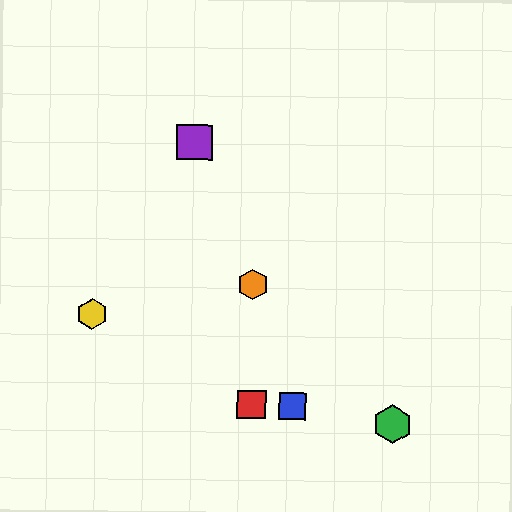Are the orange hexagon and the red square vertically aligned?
Yes, both are at x≈253.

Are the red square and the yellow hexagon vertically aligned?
No, the red square is at x≈251 and the yellow hexagon is at x≈92.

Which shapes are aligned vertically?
The red square, the orange hexagon are aligned vertically.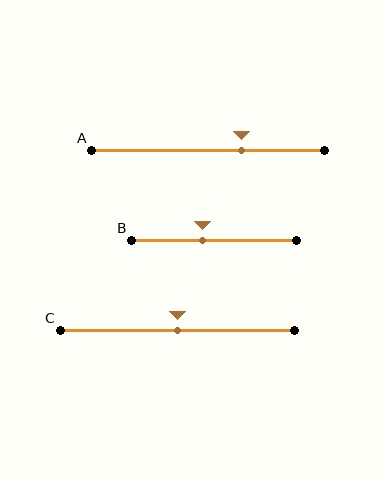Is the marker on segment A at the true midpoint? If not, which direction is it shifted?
No, the marker on segment A is shifted to the right by about 15% of the segment length.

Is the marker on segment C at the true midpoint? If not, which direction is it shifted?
Yes, the marker on segment C is at the true midpoint.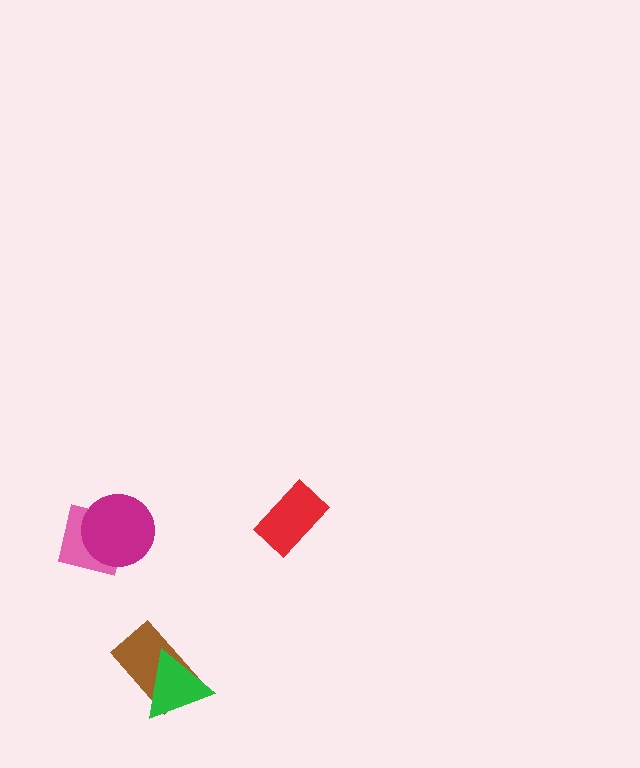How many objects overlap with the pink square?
1 object overlaps with the pink square.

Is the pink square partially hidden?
Yes, it is partially covered by another shape.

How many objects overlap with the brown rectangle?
1 object overlaps with the brown rectangle.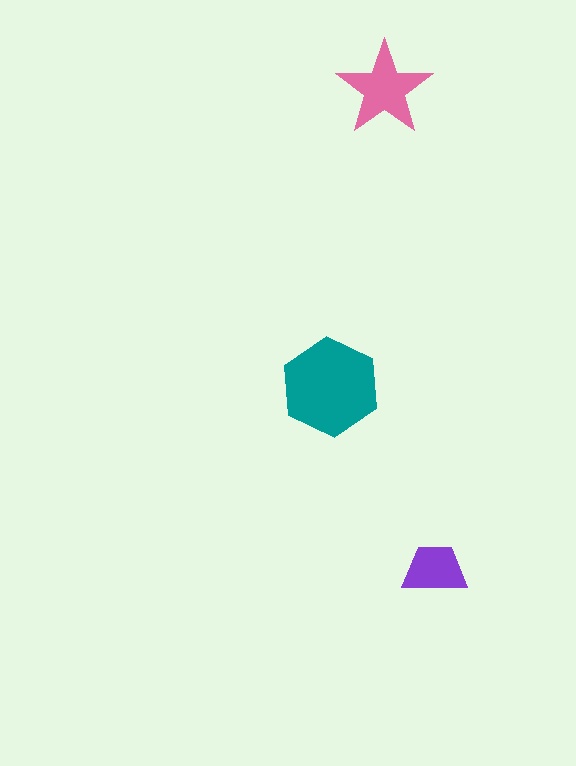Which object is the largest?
The teal hexagon.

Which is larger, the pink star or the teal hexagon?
The teal hexagon.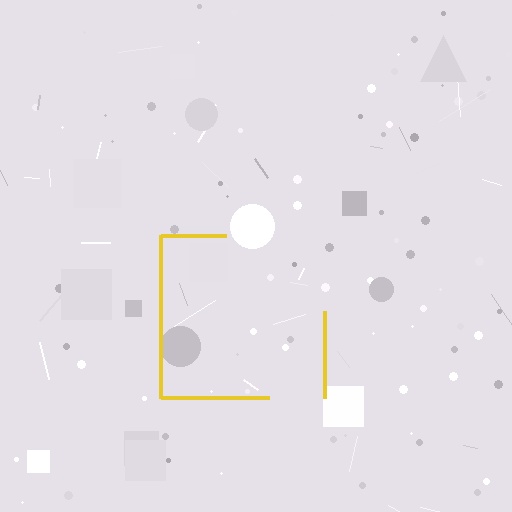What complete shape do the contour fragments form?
The contour fragments form a square.